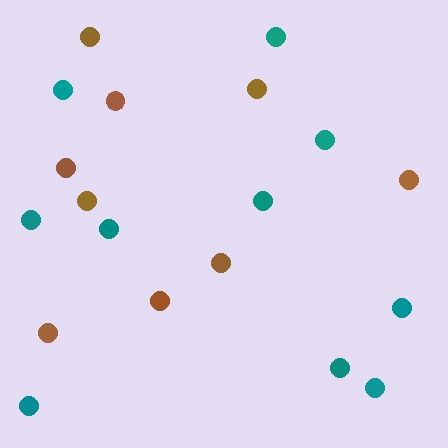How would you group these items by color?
There are 2 groups: one group of brown circles (9) and one group of teal circles (10).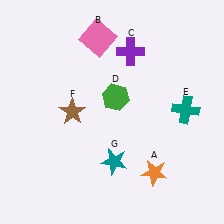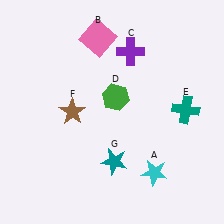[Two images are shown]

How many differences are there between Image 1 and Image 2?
There is 1 difference between the two images.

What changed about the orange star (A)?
In Image 1, A is orange. In Image 2, it changed to cyan.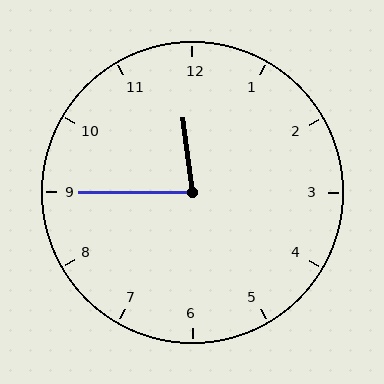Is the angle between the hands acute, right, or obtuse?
It is acute.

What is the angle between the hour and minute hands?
Approximately 82 degrees.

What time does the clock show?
11:45.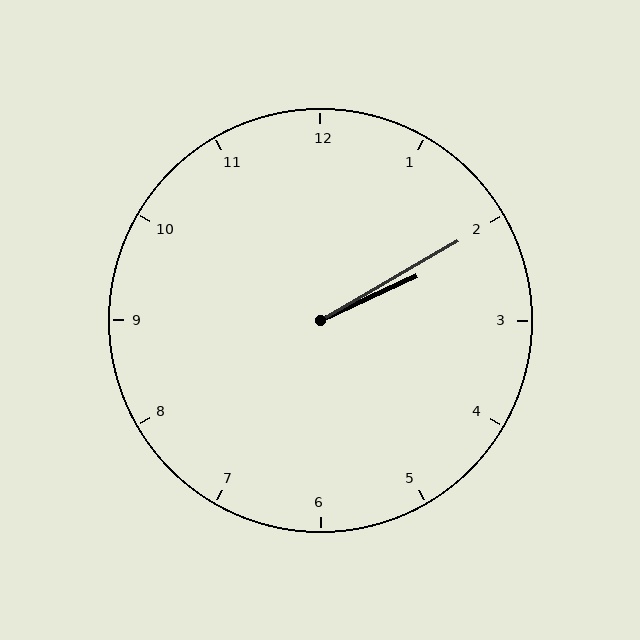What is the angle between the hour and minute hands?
Approximately 5 degrees.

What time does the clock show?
2:10.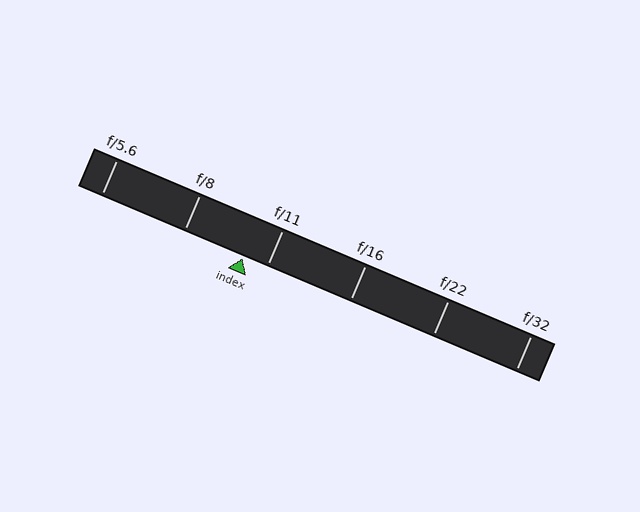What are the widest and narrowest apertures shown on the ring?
The widest aperture shown is f/5.6 and the narrowest is f/32.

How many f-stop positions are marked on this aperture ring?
There are 6 f-stop positions marked.